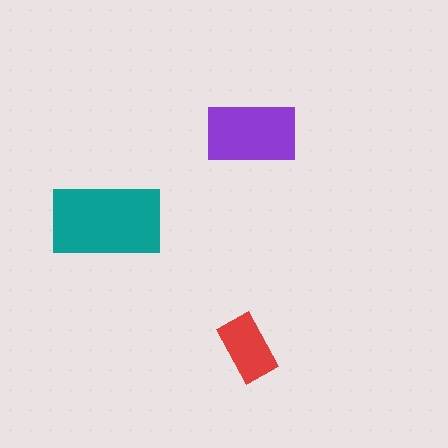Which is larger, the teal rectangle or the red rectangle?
The teal one.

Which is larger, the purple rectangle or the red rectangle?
The purple one.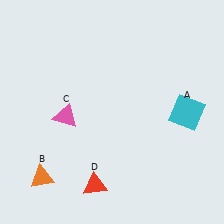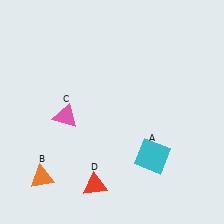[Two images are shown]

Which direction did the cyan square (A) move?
The cyan square (A) moved down.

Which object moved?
The cyan square (A) moved down.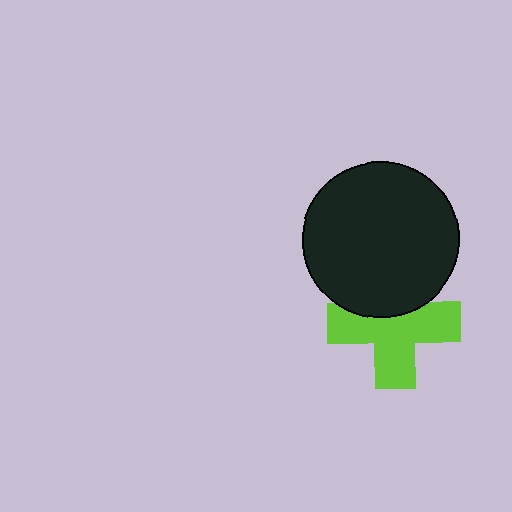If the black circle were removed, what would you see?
You would see the complete lime cross.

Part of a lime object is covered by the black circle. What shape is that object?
It is a cross.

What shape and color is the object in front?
The object in front is a black circle.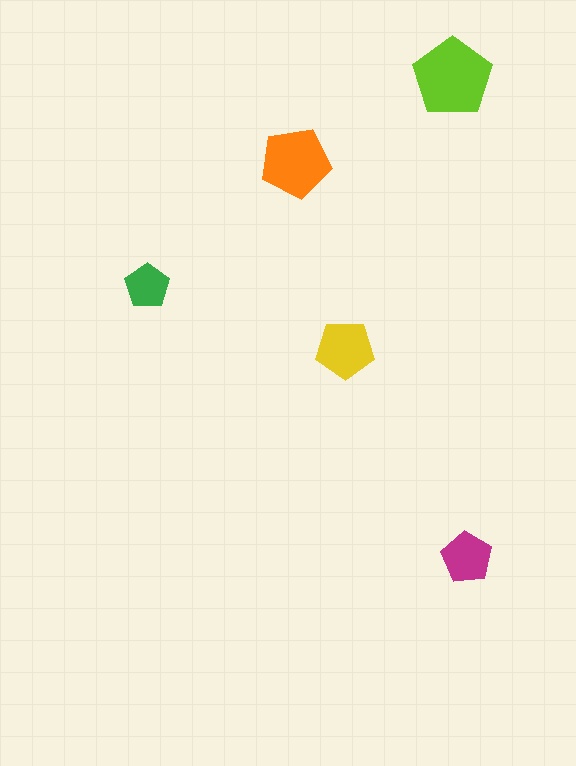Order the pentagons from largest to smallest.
the lime one, the orange one, the yellow one, the magenta one, the green one.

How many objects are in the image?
There are 5 objects in the image.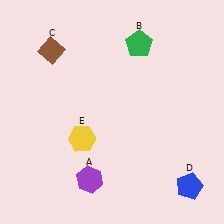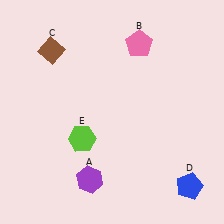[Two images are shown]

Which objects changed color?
B changed from green to pink. E changed from yellow to lime.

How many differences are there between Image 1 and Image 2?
There are 2 differences between the two images.